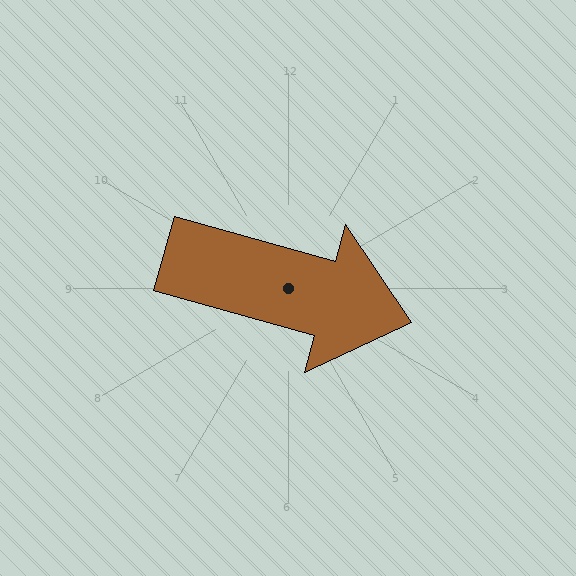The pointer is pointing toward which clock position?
Roughly 4 o'clock.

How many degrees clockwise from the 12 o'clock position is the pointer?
Approximately 106 degrees.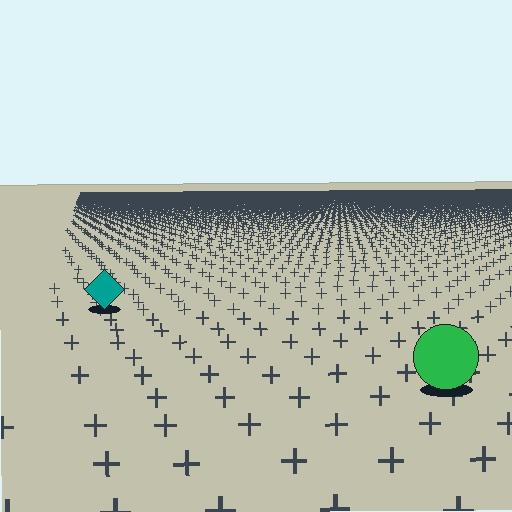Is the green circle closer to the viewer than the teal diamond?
Yes. The green circle is closer — you can tell from the texture gradient: the ground texture is coarser near it.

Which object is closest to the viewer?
The green circle is closest. The texture marks near it are larger and more spread out.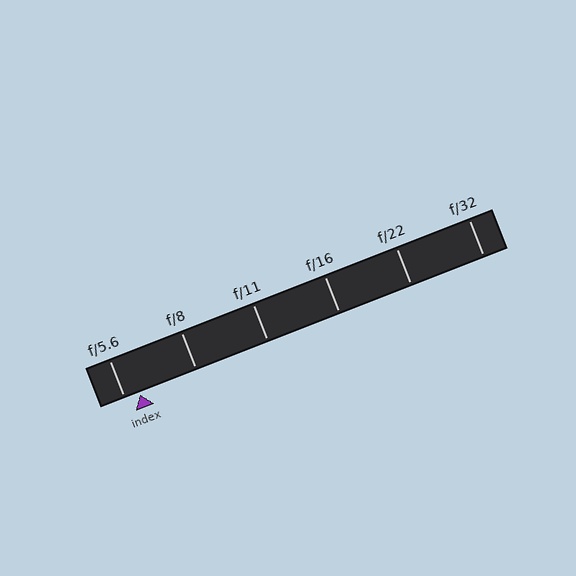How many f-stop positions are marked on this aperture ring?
There are 6 f-stop positions marked.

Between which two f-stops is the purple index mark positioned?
The index mark is between f/5.6 and f/8.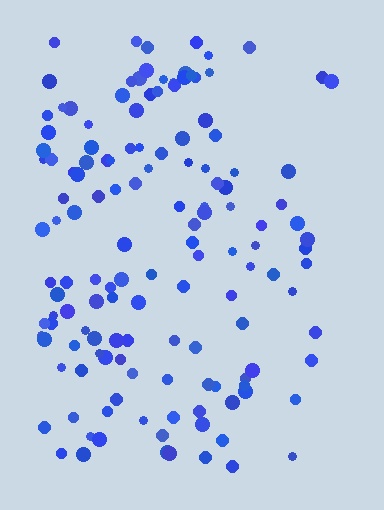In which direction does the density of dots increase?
From right to left, with the left side densest.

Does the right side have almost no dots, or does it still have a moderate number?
Still a moderate number, just noticeably fewer than the left.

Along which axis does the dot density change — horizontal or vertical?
Horizontal.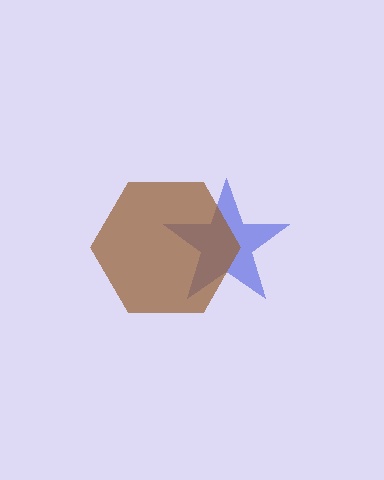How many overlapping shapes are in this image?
There are 2 overlapping shapes in the image.